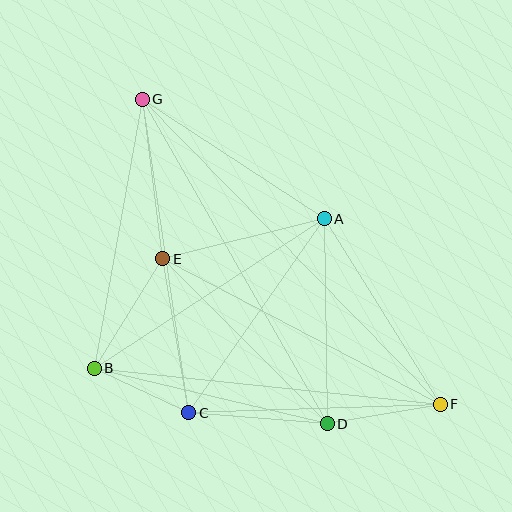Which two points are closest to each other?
Points B and C are closest to each other.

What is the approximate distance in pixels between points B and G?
The distance between B and G is approximately 273 pixels.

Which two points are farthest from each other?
Points F and G are farthest from each other.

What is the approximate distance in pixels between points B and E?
The distance between B and E is approximately 129 pixels.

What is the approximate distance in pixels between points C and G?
The distance between C and G is approximately 317 pixels.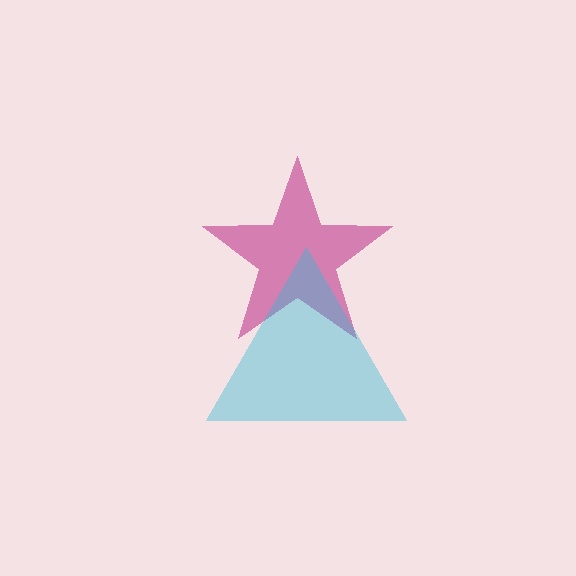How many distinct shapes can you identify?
There are 2 distinct shapes: a magenta star, a cyan triangle.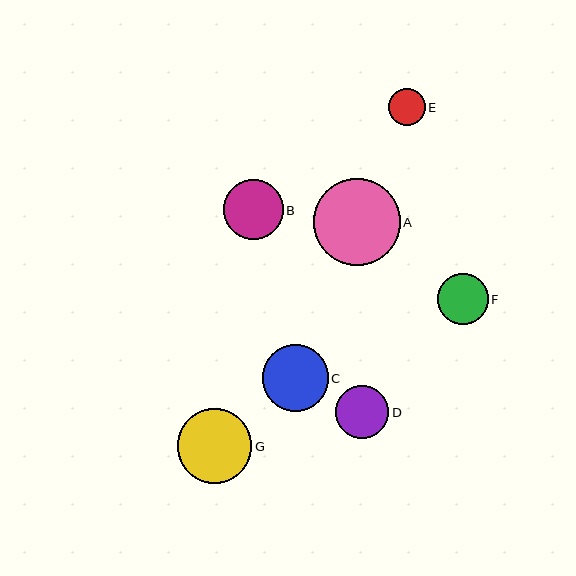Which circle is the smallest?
Circle E is the smallest with a size of approximately 37 pixels.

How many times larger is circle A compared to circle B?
Circle A is approximately 1.4 times the size of circle B.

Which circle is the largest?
Circle A is the largest with a size of approximately 87 pixels.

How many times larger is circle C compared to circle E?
Circle C is approximately 1.8 times the size of circle E.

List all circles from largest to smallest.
From largest to smallest: A, G, C, B, D, F, E.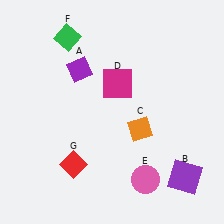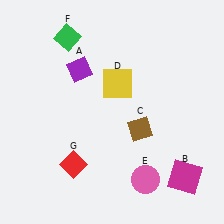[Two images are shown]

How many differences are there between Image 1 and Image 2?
There are 3 differences between the two images.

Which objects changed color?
B changed from purple to magenta. C changed from orange to brown. D changed from magenta to yellow.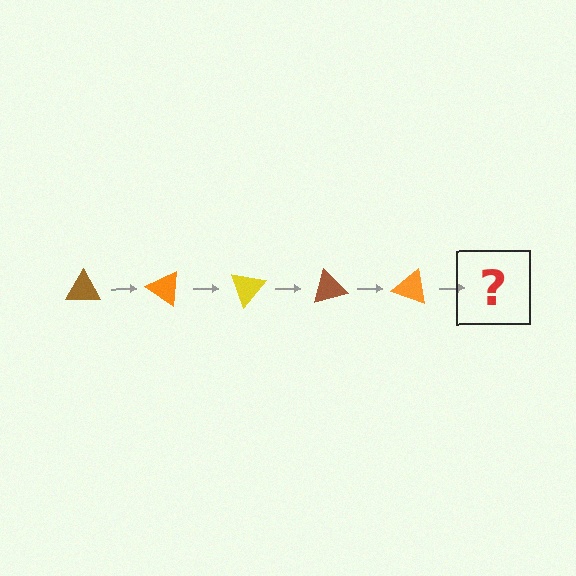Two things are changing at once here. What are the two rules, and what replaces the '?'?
The two rules are that it rotates 35 degrees each step and the color cycles through brown, orange, and yellow. The '?' should be a yellow triangle, rotated 175 degrees from the start.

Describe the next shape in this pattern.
It should be a yellow triangle, rotated 175 degrees from the start.